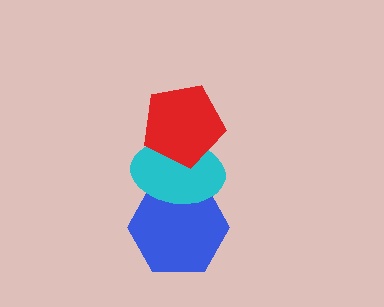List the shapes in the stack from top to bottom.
From top to bottom: the red pentagon, the cyan ellipse, the blue hexagon.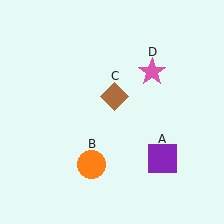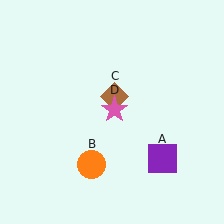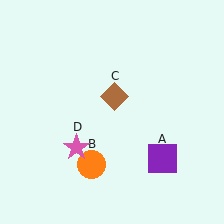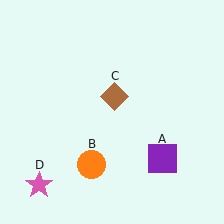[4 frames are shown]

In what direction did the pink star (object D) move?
The pink star (object D) moved down and to the left.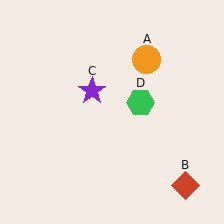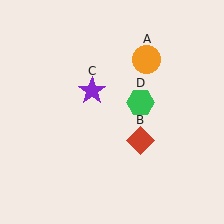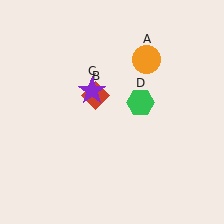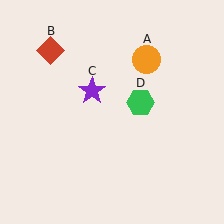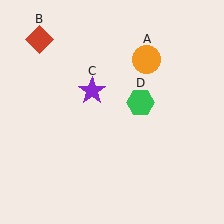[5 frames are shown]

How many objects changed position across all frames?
1 object changed position: red diamond (object B).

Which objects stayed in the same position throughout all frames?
Orange circle (object A) and purple star (object C) and green hexagon (object D) remained stationary.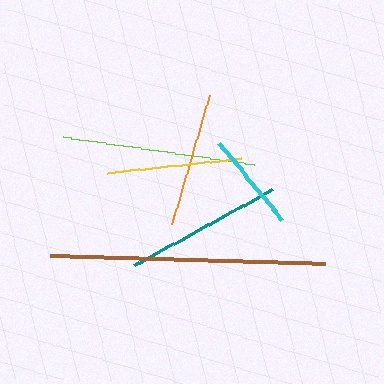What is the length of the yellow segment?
The yellow segment is approximately 135 pixels long.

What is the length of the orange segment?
The orange segment is approximately 135 pixels long.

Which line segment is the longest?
The brown line is the longest at approximately 276 pixels.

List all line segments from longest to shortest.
From longest to shortest: brown, lime, teal, orange, yellow, cyan.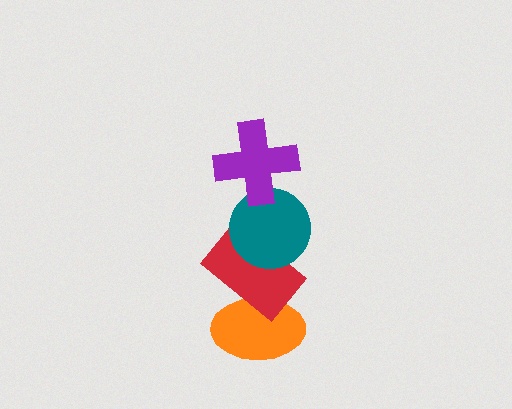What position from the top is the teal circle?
The teal circle is 2nd from the top.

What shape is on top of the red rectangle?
The teal circle is on top of the red rectangle.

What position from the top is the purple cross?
The purple cross is 1st from the top.